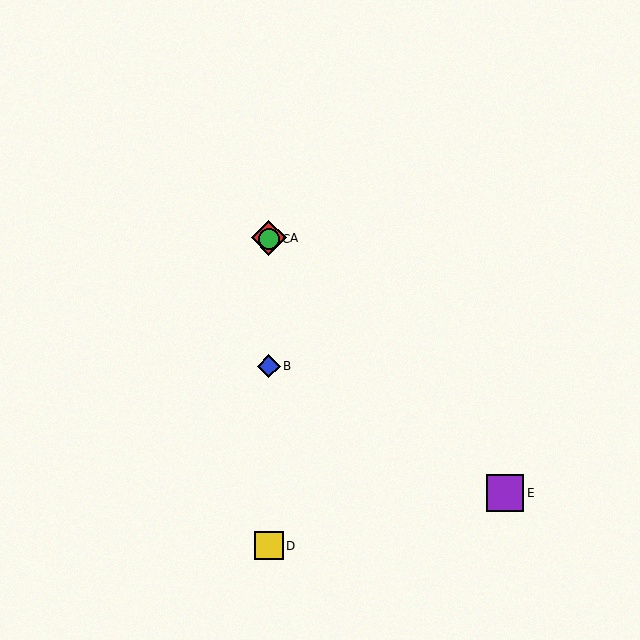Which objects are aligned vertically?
Objects A, B, C, D are aligned vertically.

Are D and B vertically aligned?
Yes, both are at x≈269.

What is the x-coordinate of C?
Object C is at x≈269.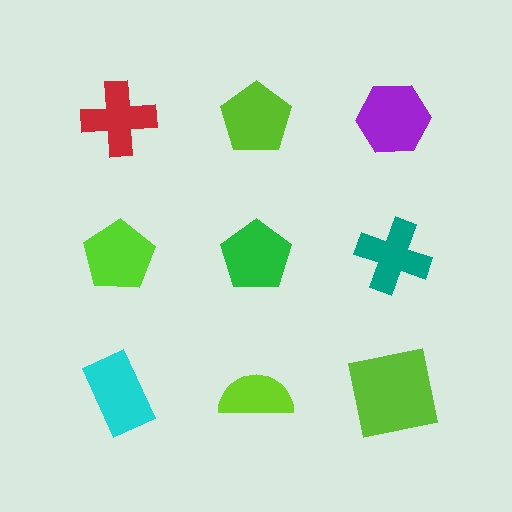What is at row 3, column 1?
A cyan rectangle.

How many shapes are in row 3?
3 shapes.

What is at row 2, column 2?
A green pentagon.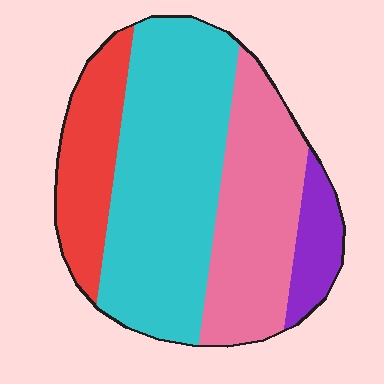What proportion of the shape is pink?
Pink takes up between a sixth and a third of the shape.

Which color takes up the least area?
Purple, at roughly 10%.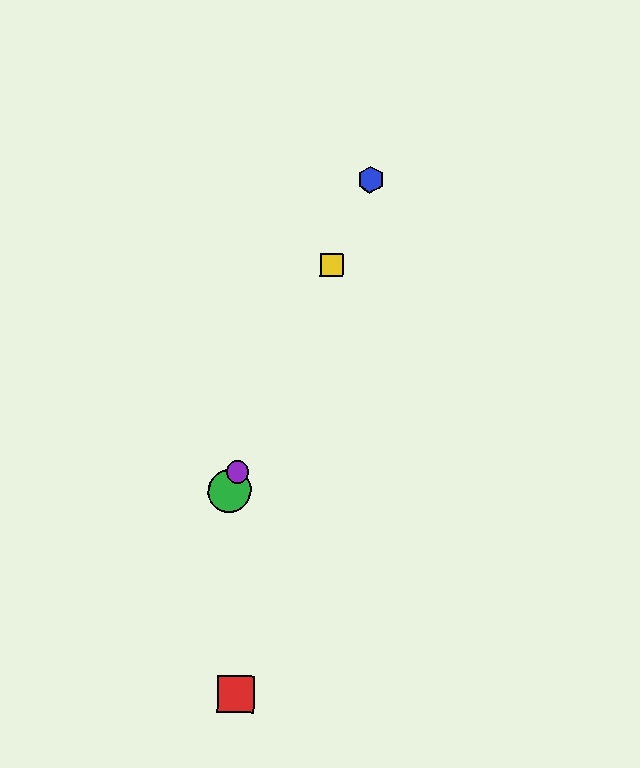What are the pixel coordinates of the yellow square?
The yellow square is at (332, 265).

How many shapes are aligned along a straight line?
4 shapes (the blue hexagon, the green circle, the yellow square, the purple circle) are aligned along a straight line.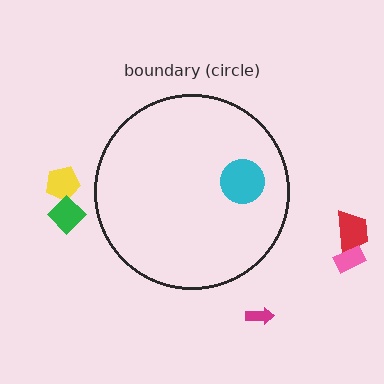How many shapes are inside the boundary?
1 inside, 5 outside.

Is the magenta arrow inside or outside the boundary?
Outside.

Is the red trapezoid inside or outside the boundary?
Outside.